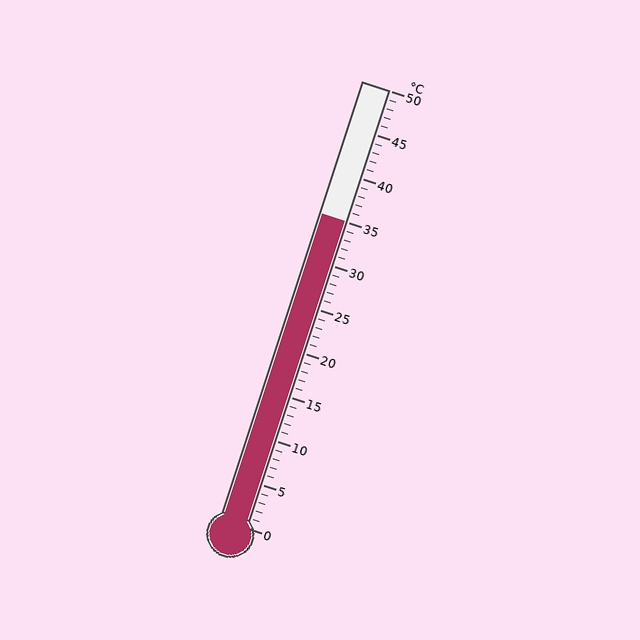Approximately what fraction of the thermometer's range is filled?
The thermometer is filled to approximately 70% of its range.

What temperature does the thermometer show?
The thermometer shows approximately 35°C.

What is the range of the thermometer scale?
The thermometer scale ranges from 0°C to 50°C.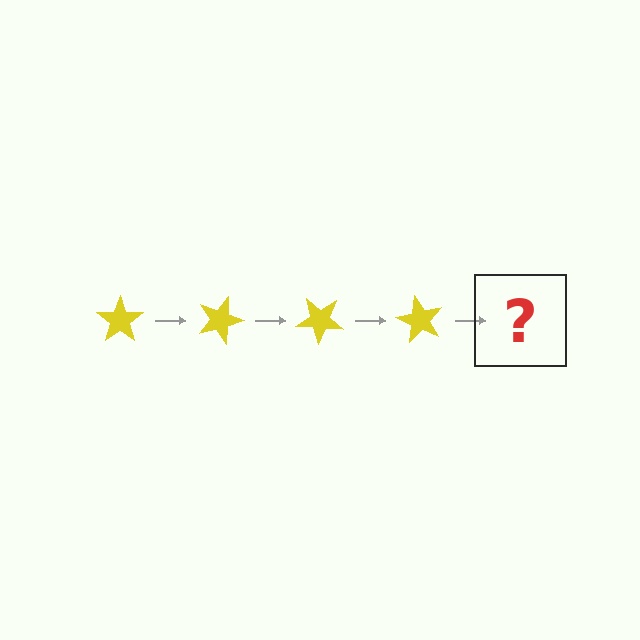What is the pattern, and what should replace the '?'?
The pattern is that the star rotates 20 degrees each step. The '?' should be a yellow star rotated 80 degrees.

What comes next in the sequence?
The next element should be a yellow star rotated 80 degrees.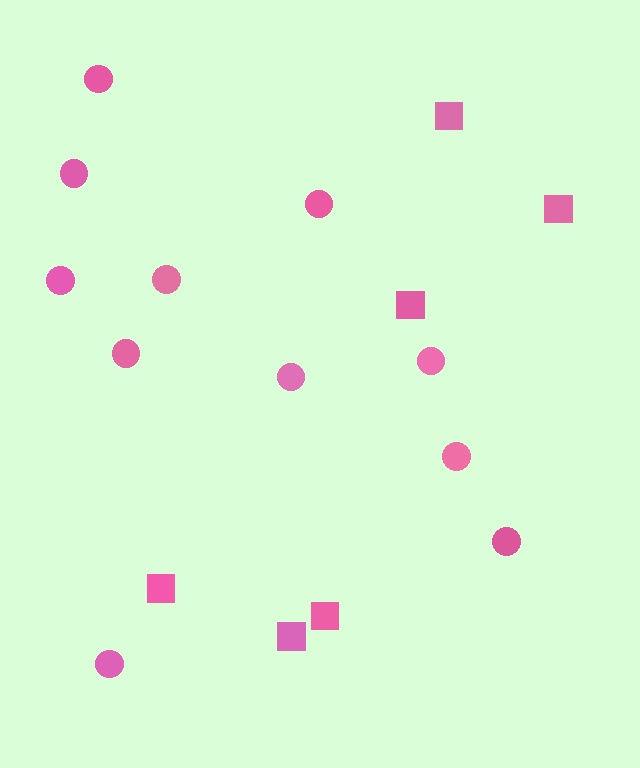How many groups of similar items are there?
There are 2 groups: one group of circles (11) and one group of squares (6).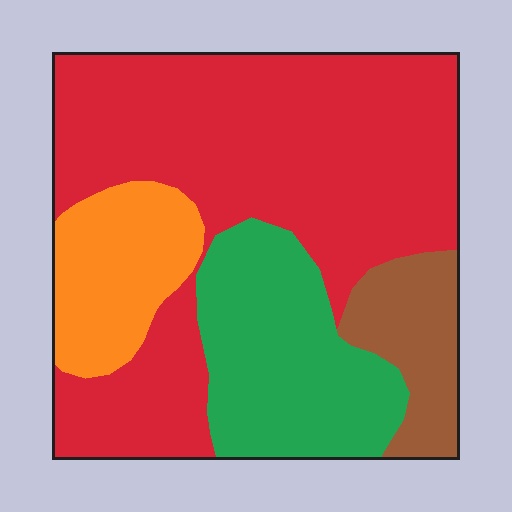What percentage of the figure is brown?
Brown takes up less than a quarter of the figure.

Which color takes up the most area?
Red, at roughly 55%.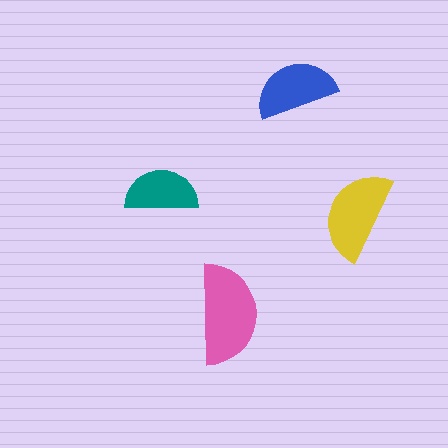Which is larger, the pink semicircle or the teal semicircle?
The pink one.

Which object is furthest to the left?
The teal semicircle is leftmost.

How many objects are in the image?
There are 4 objects in the image.